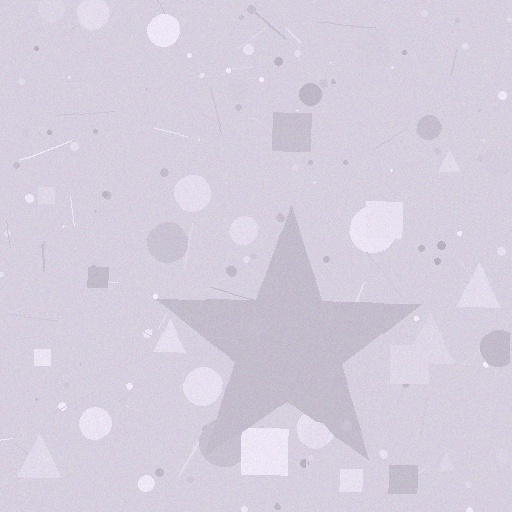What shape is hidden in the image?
A star is hidden in the image.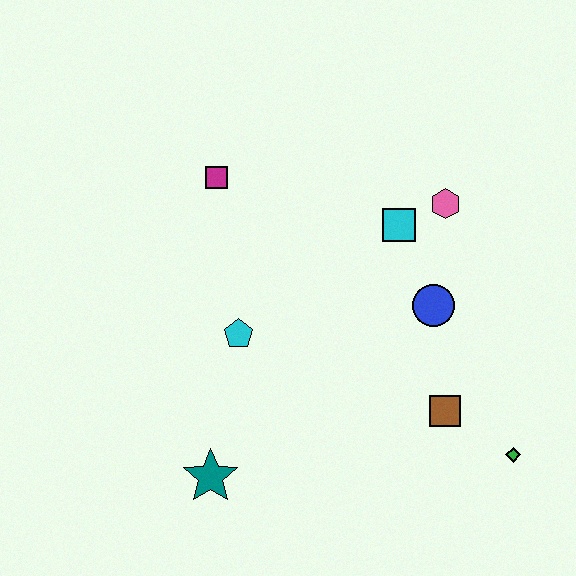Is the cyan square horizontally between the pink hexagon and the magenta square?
Yes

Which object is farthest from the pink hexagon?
The teal star is farthest from the pink hexagon.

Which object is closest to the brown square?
The green diamond is closest to the brown square.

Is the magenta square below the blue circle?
No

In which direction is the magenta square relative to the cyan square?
The magenta square is to the left of the cyan square.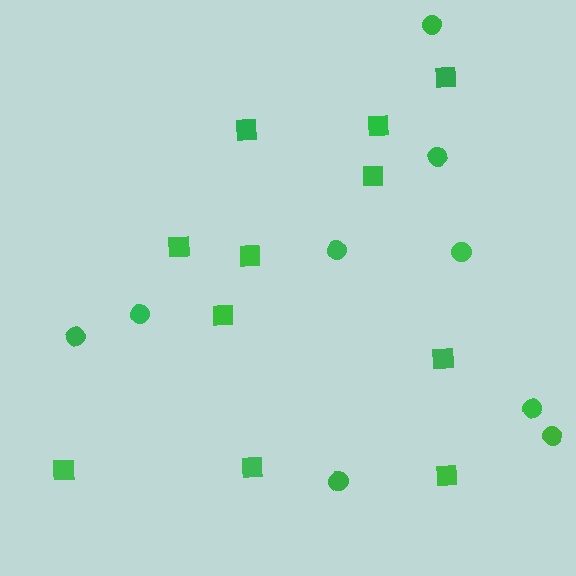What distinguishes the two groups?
There are 2 groups: one group of circles (9) and one group of squares (11).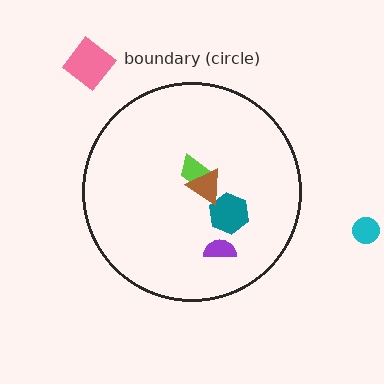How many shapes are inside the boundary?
4 inside, 2 outside.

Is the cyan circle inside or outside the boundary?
Outside.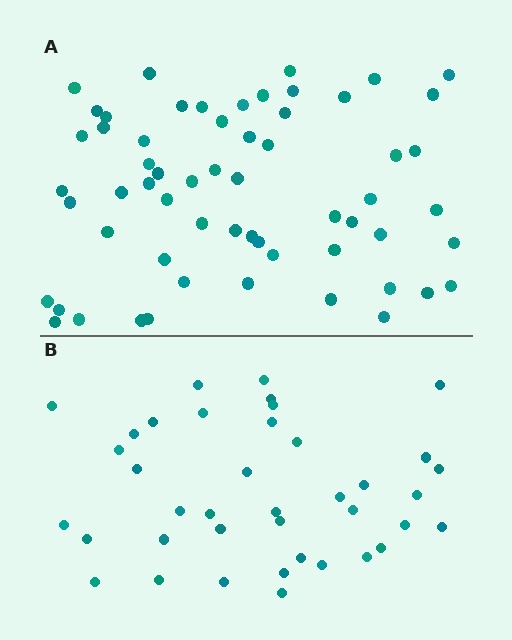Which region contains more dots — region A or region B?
Region A (the top region) has more dots.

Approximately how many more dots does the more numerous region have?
Region A has approximately 20 more dots than region B.